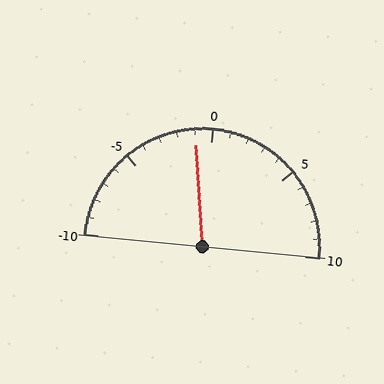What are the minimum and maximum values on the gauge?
The gauge ranges from -10 to 10.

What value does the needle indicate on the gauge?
The needle indicates approximately -1.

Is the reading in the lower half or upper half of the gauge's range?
The reading is in the lower half of the range (-10 to 10).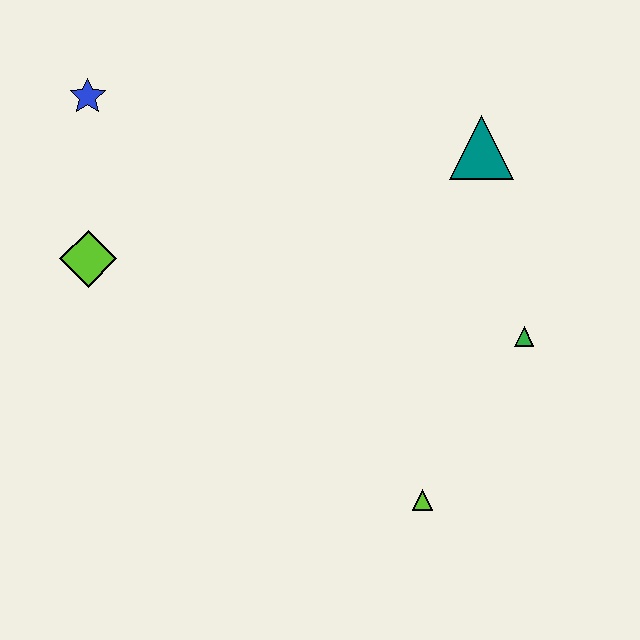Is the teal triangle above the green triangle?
Yes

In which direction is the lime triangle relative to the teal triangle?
The lime triangle is below the teal triangle.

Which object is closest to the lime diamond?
The blue star is closest to the lime diamond.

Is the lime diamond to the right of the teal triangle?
No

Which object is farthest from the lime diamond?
The green triangle is farthest from the lime diamond.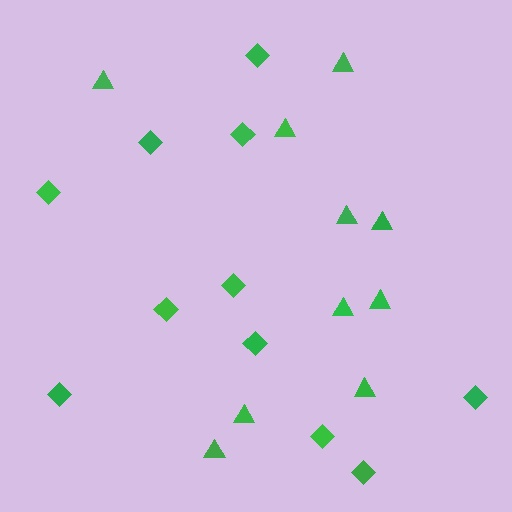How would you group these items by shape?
There are 2 groups: one group of diamonds (11) and one group of triangles (10).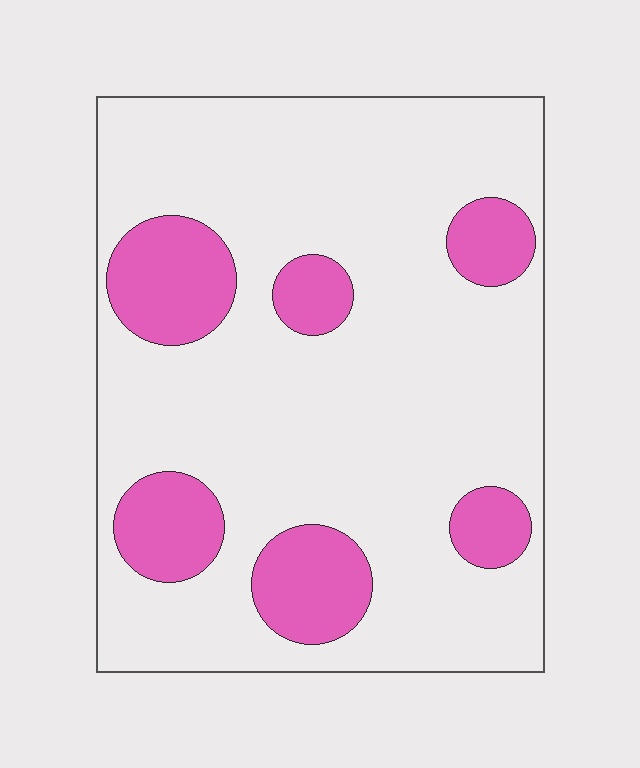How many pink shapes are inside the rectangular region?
6.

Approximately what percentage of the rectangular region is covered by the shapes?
Approximately 20%.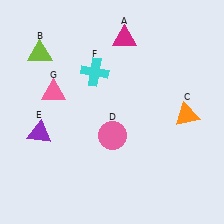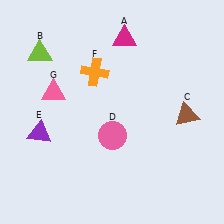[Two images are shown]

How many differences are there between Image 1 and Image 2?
There are 2 differences between the two images.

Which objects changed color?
C changed from orange to brown. F changed from cyan to orange.